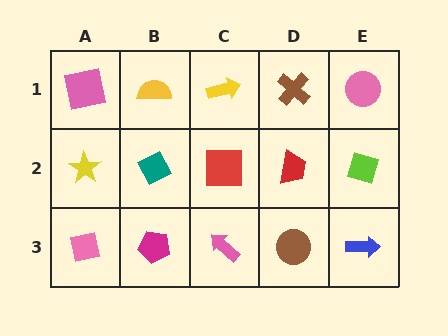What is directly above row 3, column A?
A yellow star.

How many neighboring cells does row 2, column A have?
3.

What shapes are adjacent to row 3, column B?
A teal diamond (row 2, column B), a pink square (row 3, column A), a pink arrow (row 3, column C).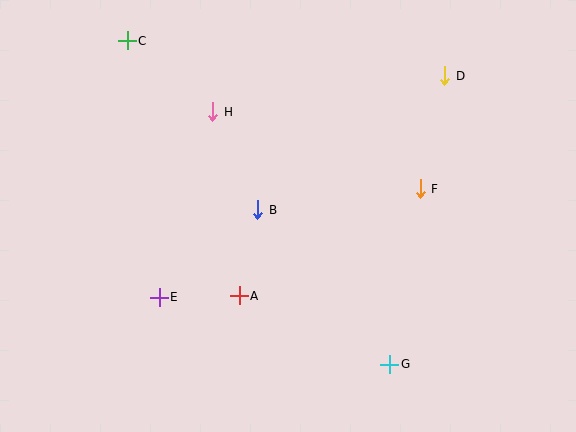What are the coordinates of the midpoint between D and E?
The midpoint between D and E is at (302, 186).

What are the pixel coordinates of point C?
Point C is at (127, 41).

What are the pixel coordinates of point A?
Point A is at (239, 296).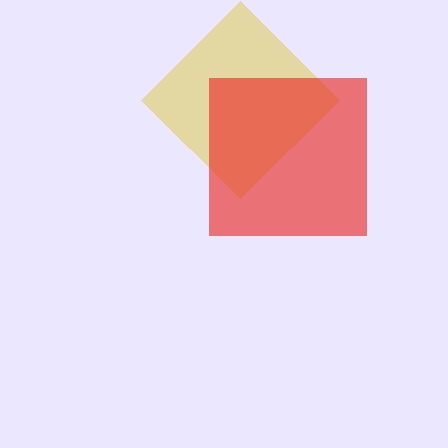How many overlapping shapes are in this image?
There are 2 overlapping shapes in the image.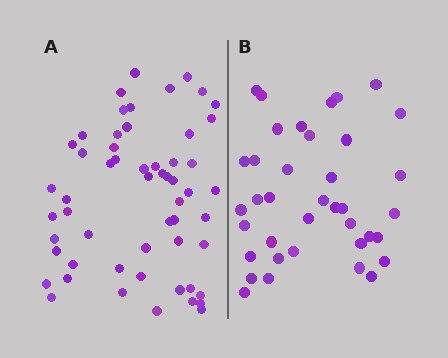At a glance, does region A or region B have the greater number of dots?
Region A (the left region) has more dots.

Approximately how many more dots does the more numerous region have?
Region A has approximately 20 more dots than region B.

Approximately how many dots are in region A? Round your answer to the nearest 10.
About 60 dots. (The exact count is 56, which rounds to 60.)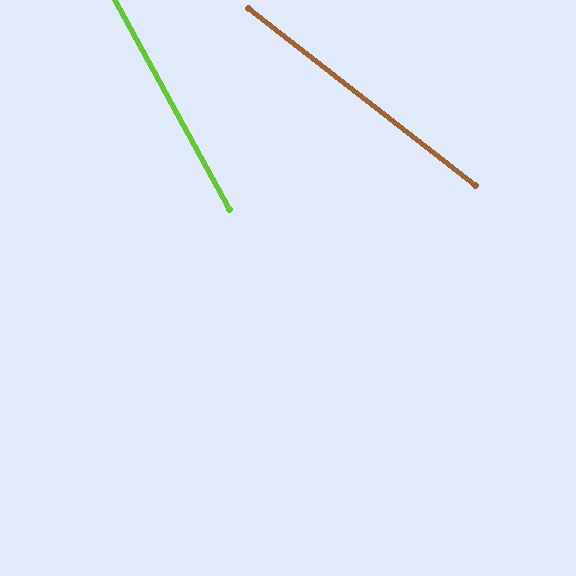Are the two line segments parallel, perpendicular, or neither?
Neither parallel nor perpendicular — they differ by about 24°.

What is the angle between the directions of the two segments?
Approximately 24 degrees.